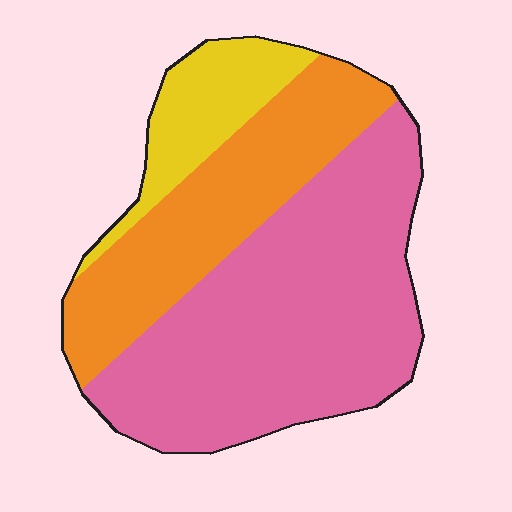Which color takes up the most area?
Pink, at roughly 55%.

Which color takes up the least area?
Yellow, at roughly 15%.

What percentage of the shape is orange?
Orange covers around 30% of the shape.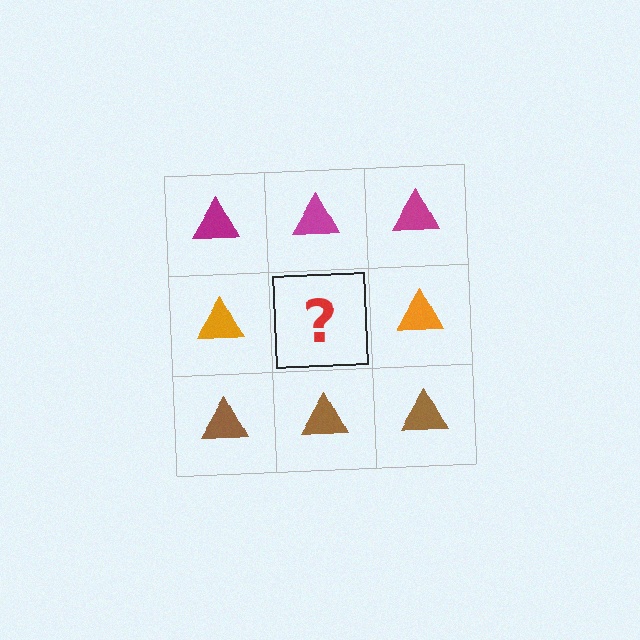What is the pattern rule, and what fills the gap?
The rule is that each row has a consistent color. The gap should be filled with an orange triangle.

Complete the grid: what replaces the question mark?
The question mark should be replaced with an orange triangle.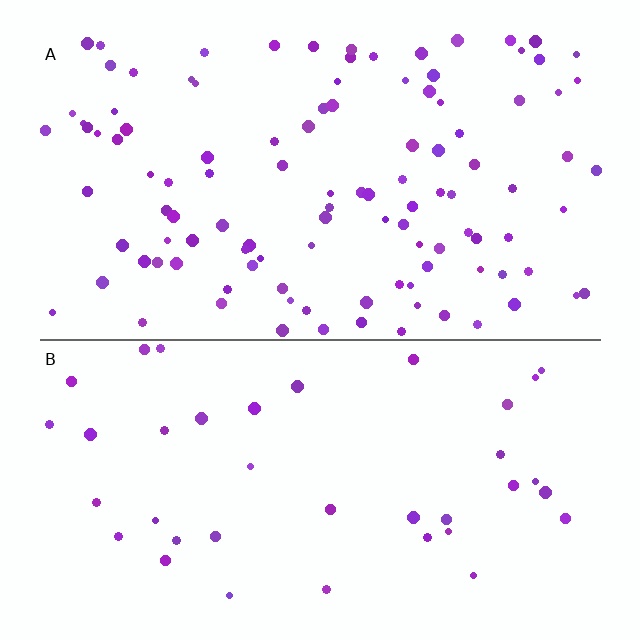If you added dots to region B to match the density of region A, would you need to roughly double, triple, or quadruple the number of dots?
Approximately triple.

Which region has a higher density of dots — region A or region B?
A (the top).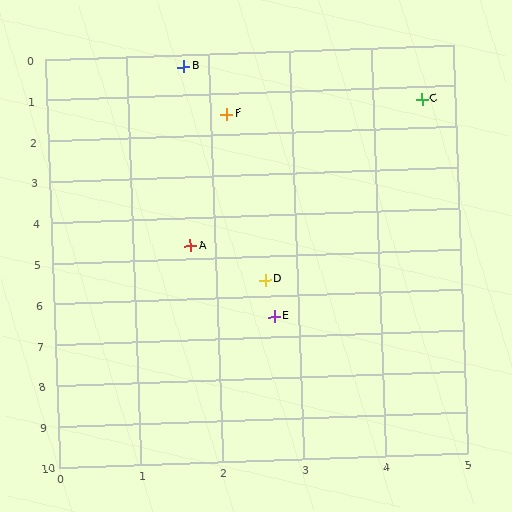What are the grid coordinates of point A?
Point A is at approximately (1.7, 4.7).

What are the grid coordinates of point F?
Point F is at approximately (2.2, 1.5).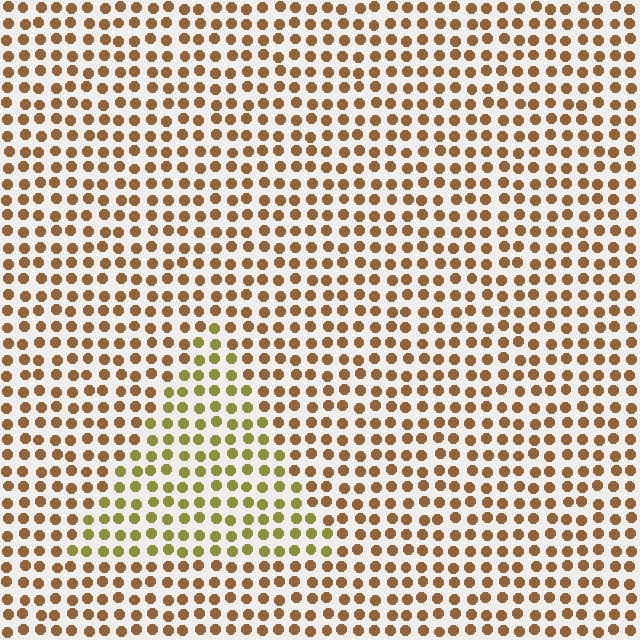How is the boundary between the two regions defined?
The boundary is defined purely by a slight shift in hue (about 36 degrees). Spacing, size, and orientation are identical on both sides.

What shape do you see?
I see a triangle.